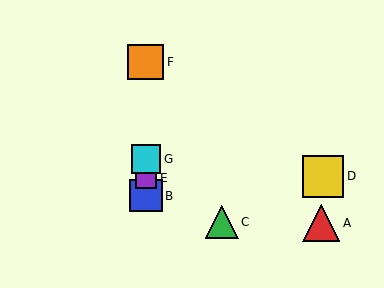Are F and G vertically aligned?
Yes, both are at x≈146.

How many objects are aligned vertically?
4 objects (B, E, F, G) are aligned vertically.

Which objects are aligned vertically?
Objects B, E, F, G are aligned vertically.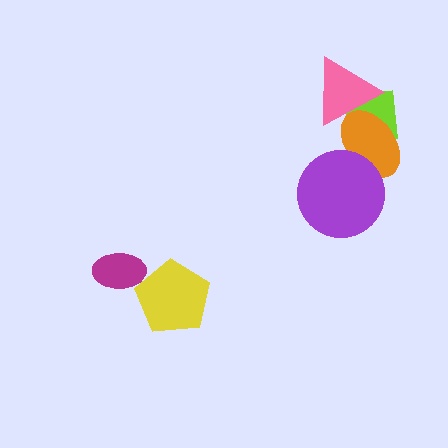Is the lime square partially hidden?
Yes, it is partially covered by another shape.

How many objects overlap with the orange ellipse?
3 objects overlap with the orange ellipse.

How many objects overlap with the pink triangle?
2 objects overlap with the pink triangle.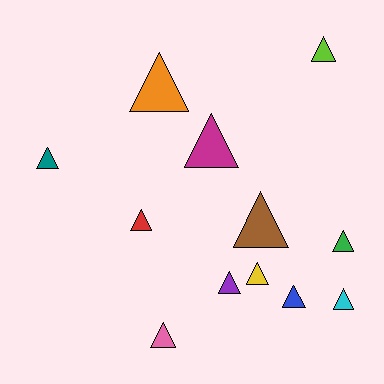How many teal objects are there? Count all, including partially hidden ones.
There is 1 teal object.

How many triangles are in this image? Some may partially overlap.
There are 12 triangles.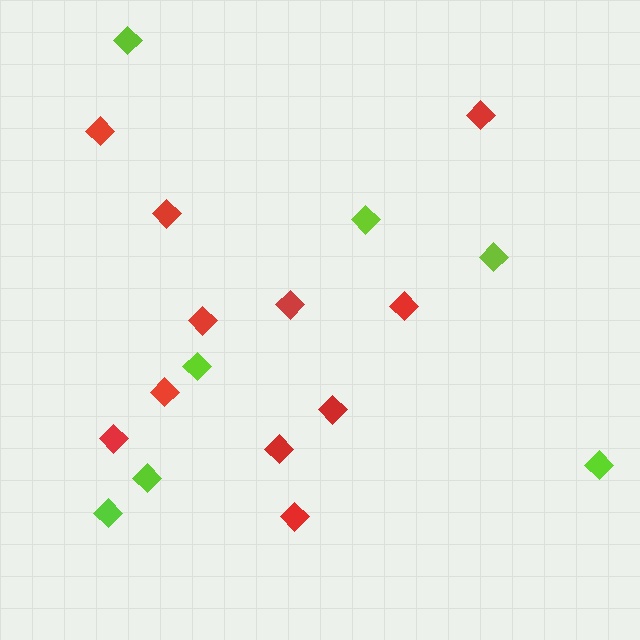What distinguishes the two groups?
There are 2 groups: one group of red diamonds (11) and one group of lime diamonds (7).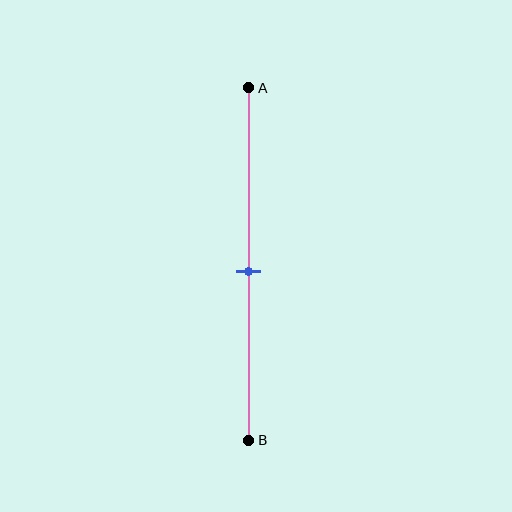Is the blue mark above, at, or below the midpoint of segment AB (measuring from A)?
The blue mark is approximately at the midpoint of segment AB.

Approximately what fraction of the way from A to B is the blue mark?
The blue mark is approximately 50% of the way from A to B.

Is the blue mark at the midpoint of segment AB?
Yes, the mark is approximately at the midpoint.